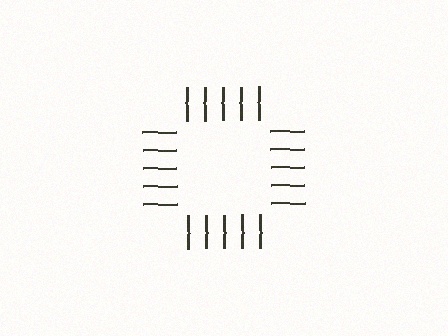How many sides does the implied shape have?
4 sides — the line-ends trace a square.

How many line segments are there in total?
20 — 5 along each of the 4 edges.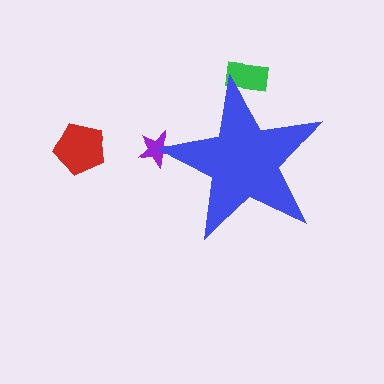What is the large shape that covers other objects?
A blue star.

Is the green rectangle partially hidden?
Yes, the green rectangle is partially hidden behind the blue star.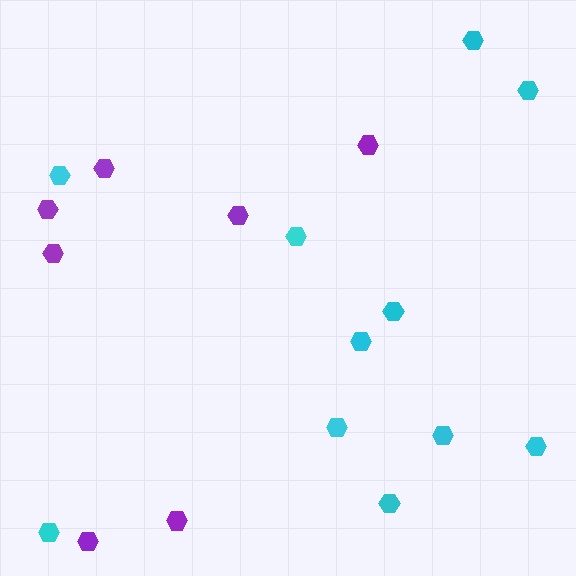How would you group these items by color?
There are 2 groups: one group of purple hexagons (7) and one group of cyan hexagons (11).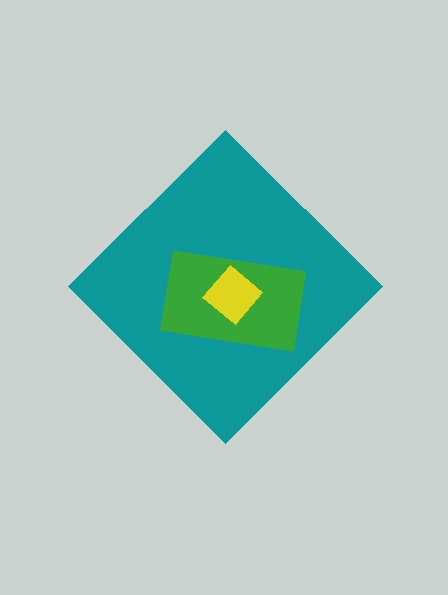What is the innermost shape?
The yellow diamond.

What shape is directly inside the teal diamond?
The green rectangle.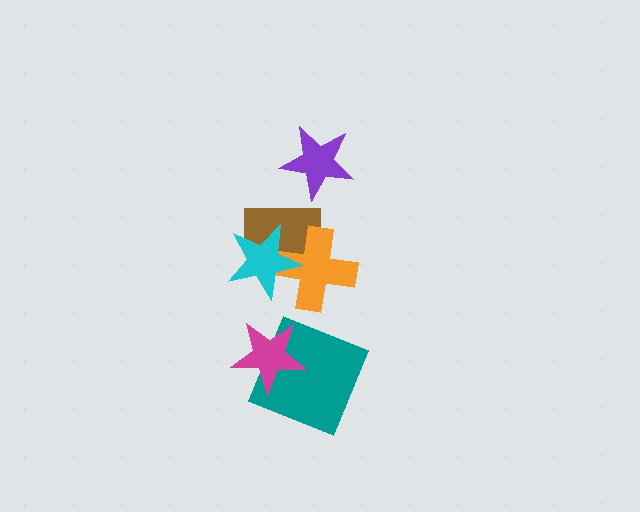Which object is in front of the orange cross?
The cyan star is in front of the orange cross.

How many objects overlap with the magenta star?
1 object overlaps with the magenta star.